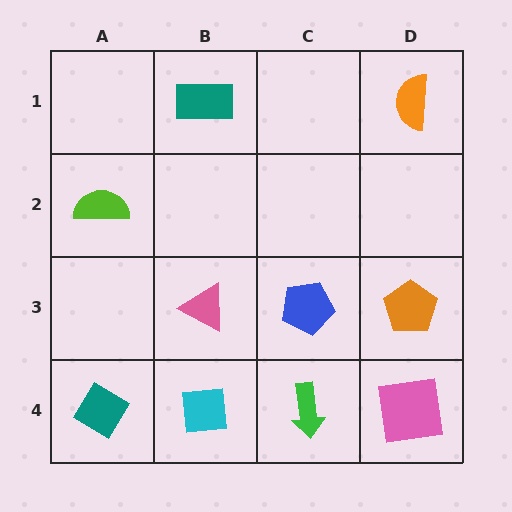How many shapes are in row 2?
1 shape.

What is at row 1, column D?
An orange semicircle.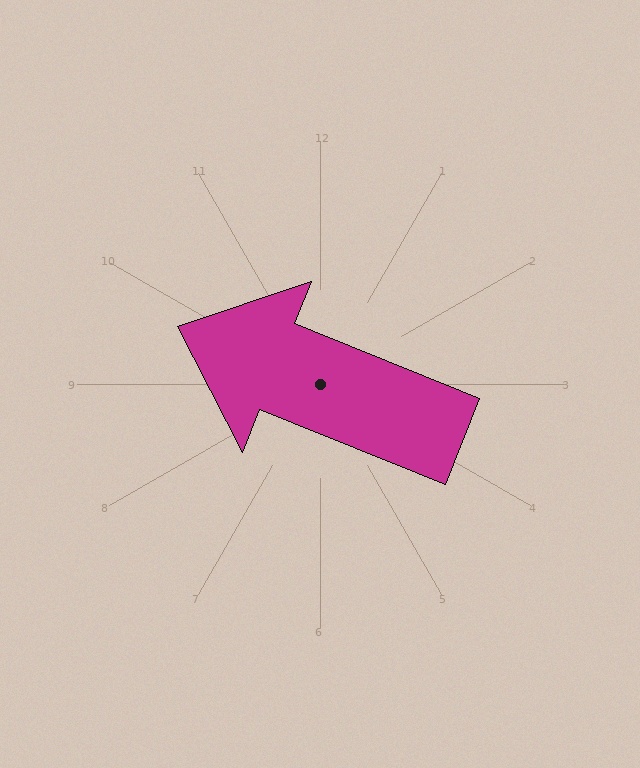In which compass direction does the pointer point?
West.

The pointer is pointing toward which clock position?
Roughly 10 o'clock.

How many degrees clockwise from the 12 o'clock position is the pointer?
Approximately 292 degrees.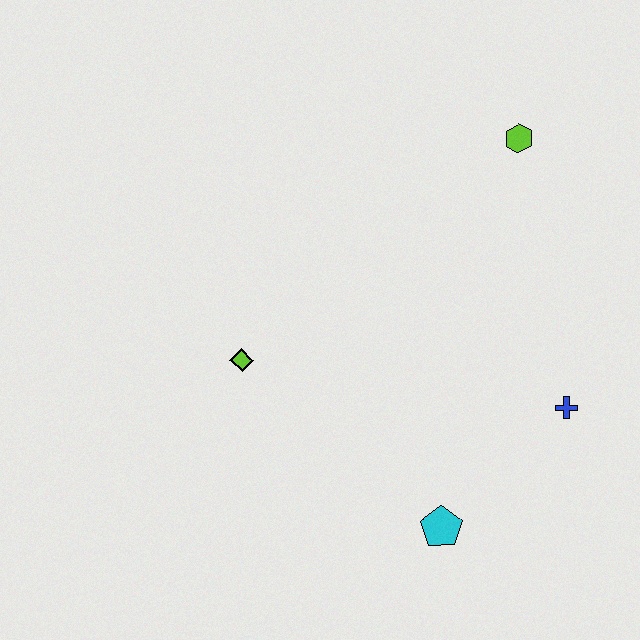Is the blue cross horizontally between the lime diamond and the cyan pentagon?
No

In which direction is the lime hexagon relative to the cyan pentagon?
The lime hexagon is above the cyan pentagon.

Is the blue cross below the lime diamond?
Yes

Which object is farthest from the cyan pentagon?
The lime hexagon is farthest from the cyan pentagon.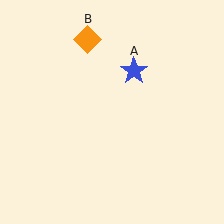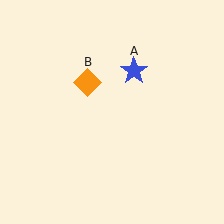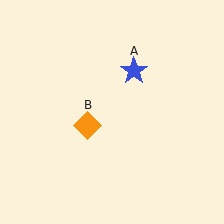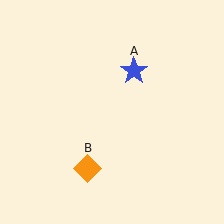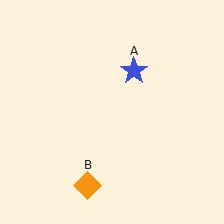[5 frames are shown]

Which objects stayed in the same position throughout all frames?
Blue star (object A) remained stationary.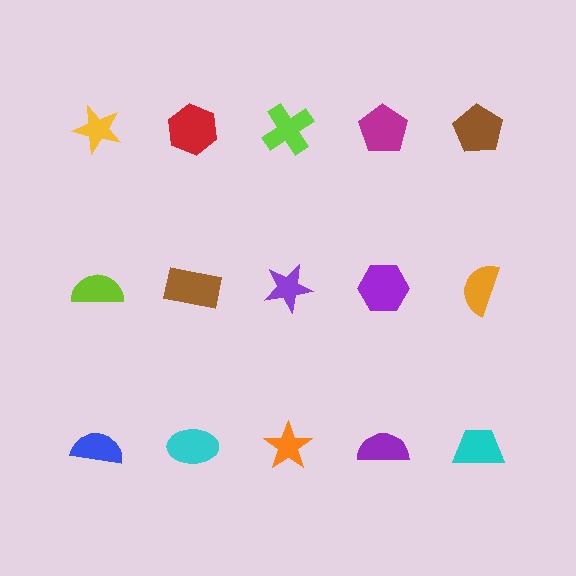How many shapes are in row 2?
5 shapes.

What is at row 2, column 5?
An orange semicircle.